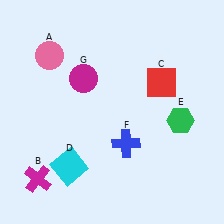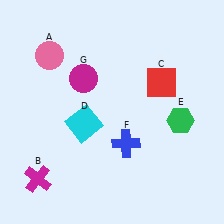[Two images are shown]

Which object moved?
The cyan square (D) moved up.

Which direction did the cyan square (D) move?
The cyan square (D) moved up.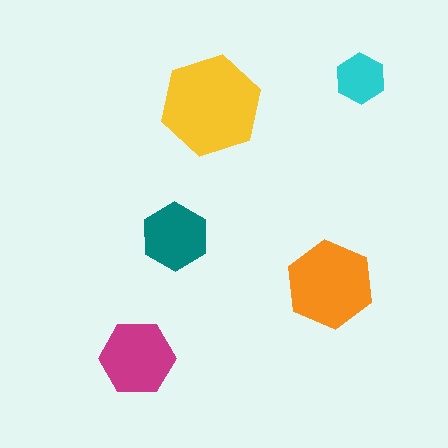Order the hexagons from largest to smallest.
the yellow one, the orange one, the magenta one, the teal one, the cyan one.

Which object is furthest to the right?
The cyan hexagon is rightmost.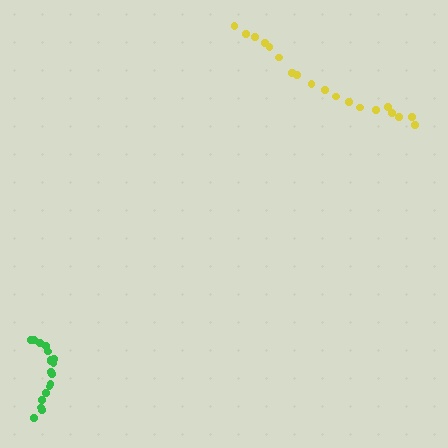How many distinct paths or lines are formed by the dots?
There are 2 distinct paths.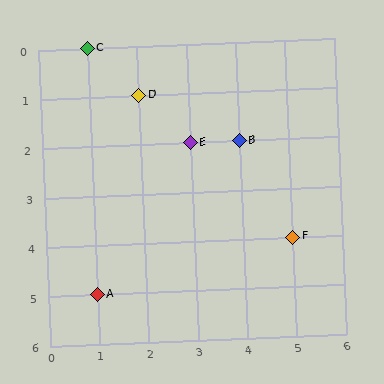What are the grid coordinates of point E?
Point E is at grid coordinates (3, 2).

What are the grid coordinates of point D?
Point D is at grid coordinates (2, 1).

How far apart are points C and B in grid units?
Points C and B are 3 columns and 2 rows apart (about 3.6 grid units diagonally).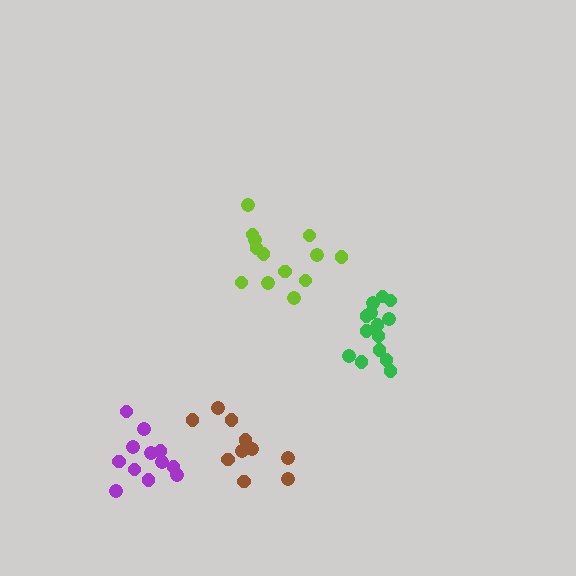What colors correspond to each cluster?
The clusters are colored: lime, purple, green, brown.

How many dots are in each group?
Group 1: 13 dots, Group 2: 12 dots, Group 3: 15 dots, Group 4: 10 dots (50 total).